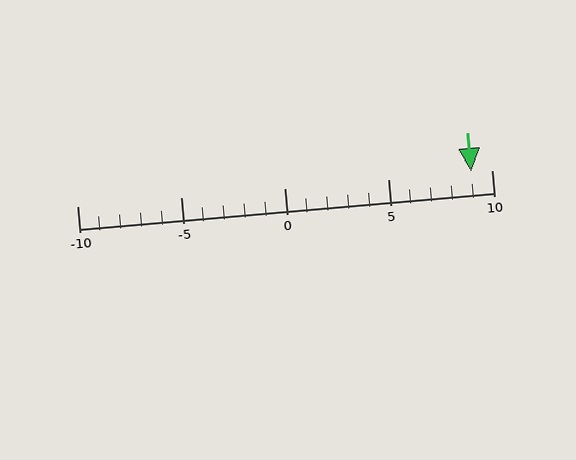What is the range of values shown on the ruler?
The ruler shows values from -10 to 10.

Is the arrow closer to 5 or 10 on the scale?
The arrow is closer to 10.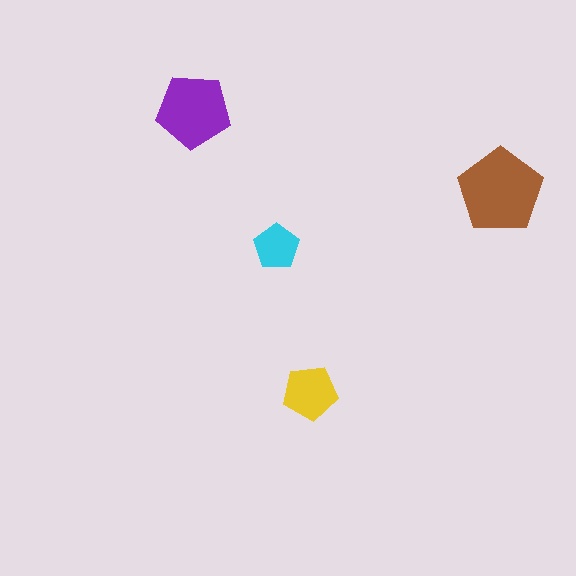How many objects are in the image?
There are 4 objects in the image.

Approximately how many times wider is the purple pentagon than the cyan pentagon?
About 1.5 times wider.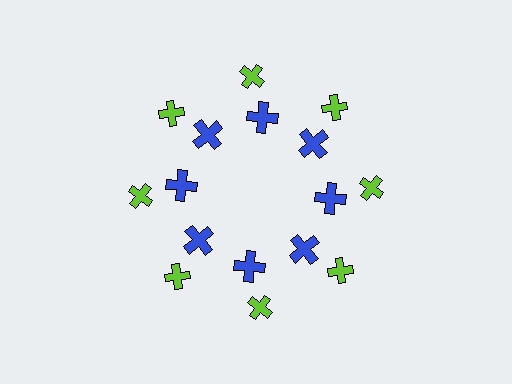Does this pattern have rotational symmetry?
Yes, this pattern has 8-fold rotational symmetry. It looks the same after rotating 45 degrees around the center.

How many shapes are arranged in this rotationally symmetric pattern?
There are 16 shapes, arranged in 8 groups of 2.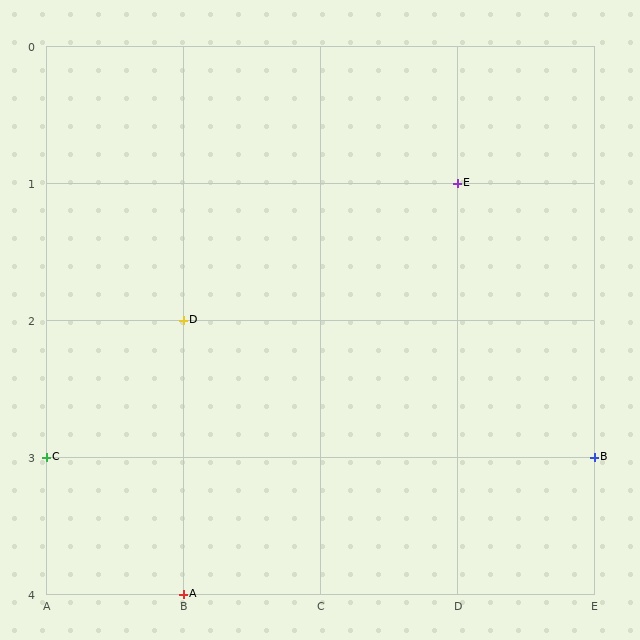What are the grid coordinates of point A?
Point A is at grid coordinates (B, 4).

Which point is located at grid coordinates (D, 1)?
Point E is at (D, 1).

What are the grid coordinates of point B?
Point B is at grid coordinates (E, 3).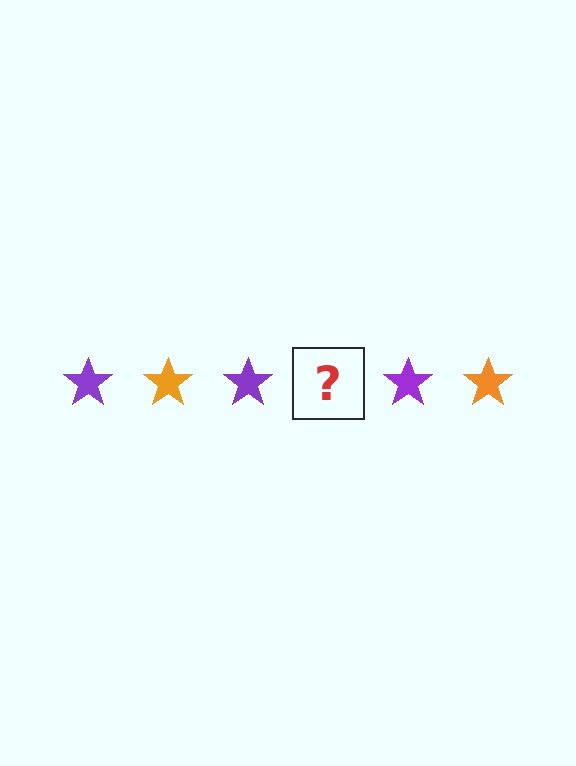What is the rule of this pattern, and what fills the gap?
The rule is that the pattern cycles through purple, orange stars. The gap should be filled with an orange star.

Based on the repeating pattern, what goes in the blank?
The blank should be an orange star.